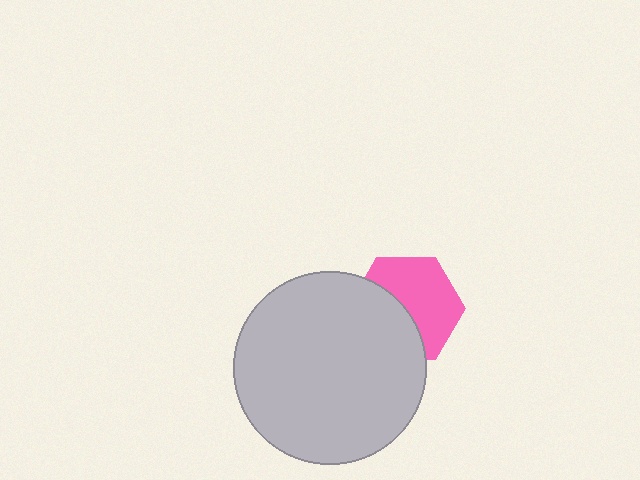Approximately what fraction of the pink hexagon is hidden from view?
Roughly 44% of the pink hexagon is hidden behind the light gray circle.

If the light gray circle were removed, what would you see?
You would see the complete pink hexagon.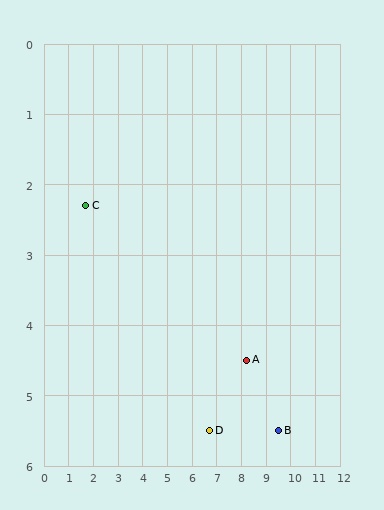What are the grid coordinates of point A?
Point A is at approximately (8.2, 4.5).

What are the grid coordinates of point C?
Point C is at approximately (1.7, 2.3).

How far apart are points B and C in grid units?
Points B and C are about 8.4 grid units apart.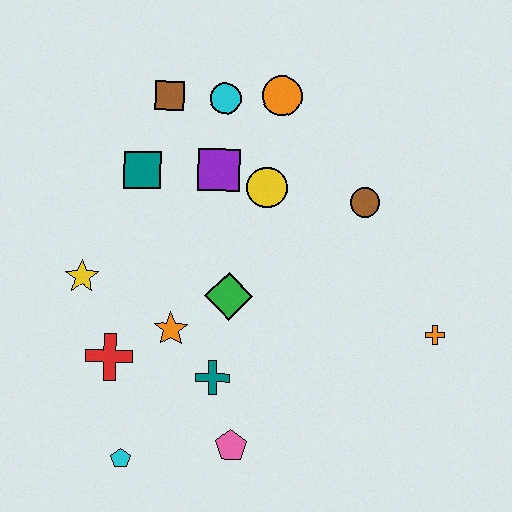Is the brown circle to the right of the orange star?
Yes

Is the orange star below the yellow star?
Yes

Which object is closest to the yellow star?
The red cross is closest to the yellow star.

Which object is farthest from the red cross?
The orange cross is farthest from the red cross.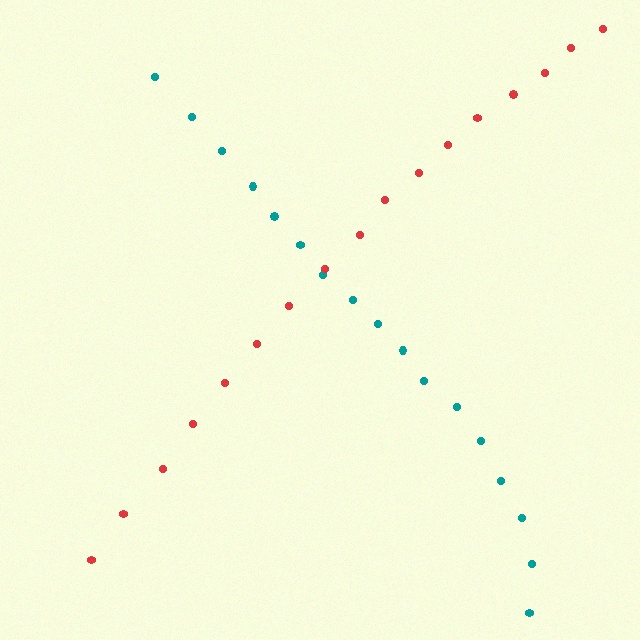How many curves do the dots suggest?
There are 2 distinct paths.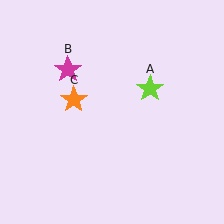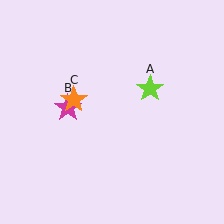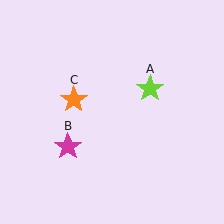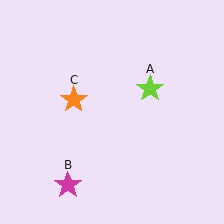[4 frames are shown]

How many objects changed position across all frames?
1 object changed position: magenta star (object B).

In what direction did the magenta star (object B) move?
The magenta star (object B) moved down.